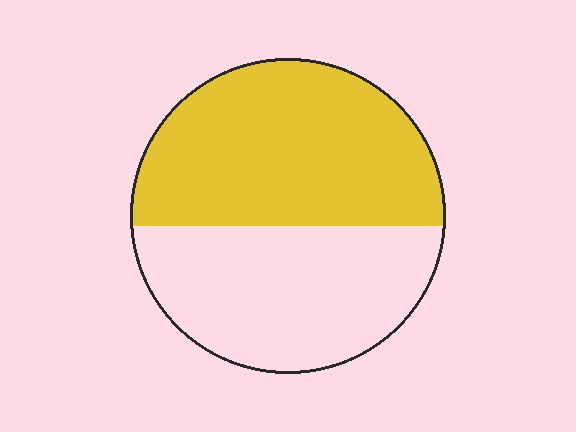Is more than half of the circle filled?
Yes.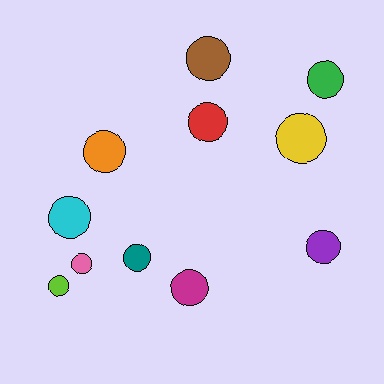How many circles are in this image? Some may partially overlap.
There are 11 circles.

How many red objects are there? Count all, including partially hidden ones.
There is 1 red object.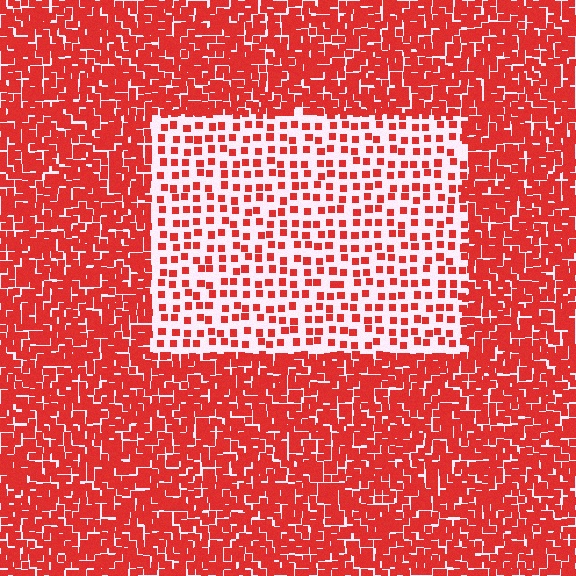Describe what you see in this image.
The image contains small red elements arranged at two different densities. A rectangle-shaped region is visible where the elements are less densely packed than the surrounding area.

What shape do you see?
I see a rectangle.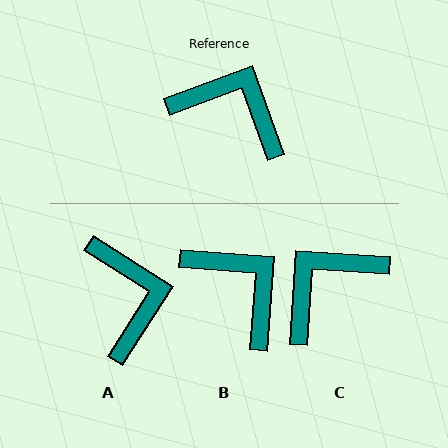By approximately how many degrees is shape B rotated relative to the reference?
Approximately 25 degrees clockwise.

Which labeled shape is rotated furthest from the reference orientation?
C, about 66 degrees away.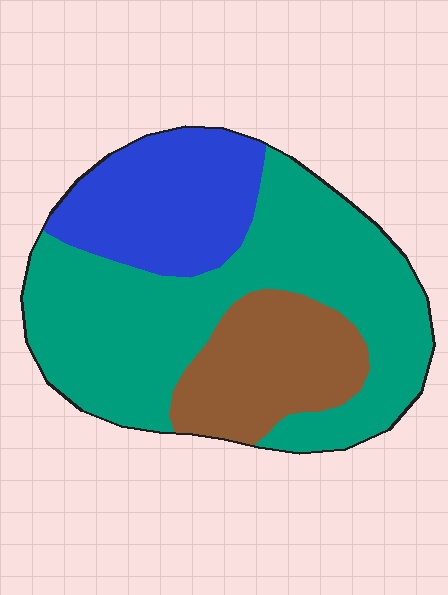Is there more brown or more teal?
Teal.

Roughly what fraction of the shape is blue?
Blue covers around 25% of the shape.